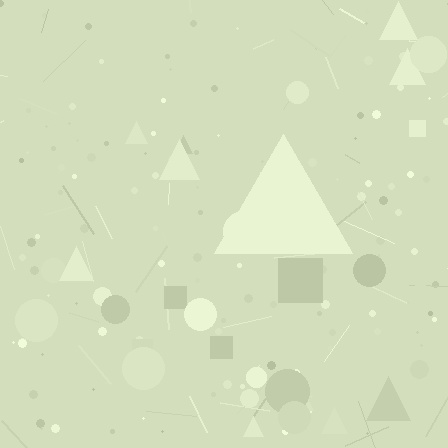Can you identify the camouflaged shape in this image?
The camouflaged shape is a triangle.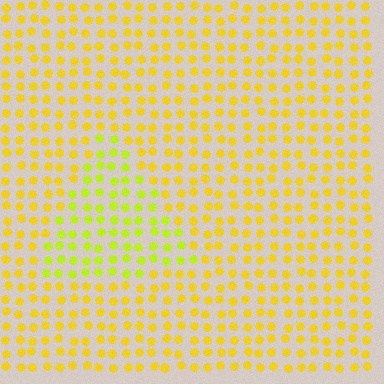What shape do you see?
I see a triangle.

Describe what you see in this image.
The image is filled with small yellow elements in a uniform arrangement. A triangle-shaped region is visible where the elements are tinted to a slightly different hue, forming a subtle color boundary.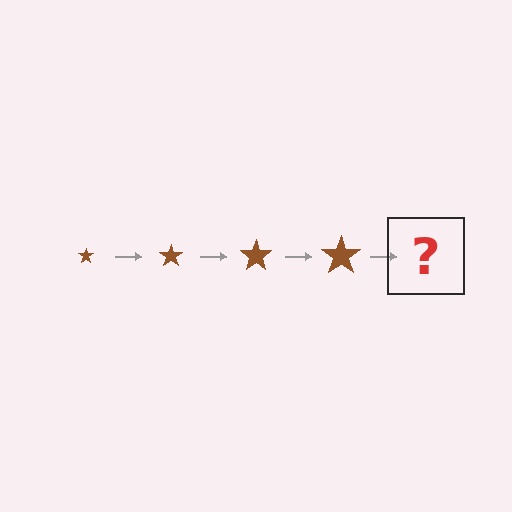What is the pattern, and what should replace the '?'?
The pattern is that the star gets progressively larger each step. The '?' should be a brown star, larger than the previous one.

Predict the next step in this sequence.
The next step is a brown star, larger than the previous one.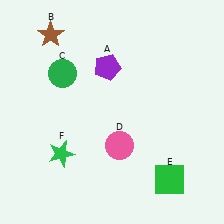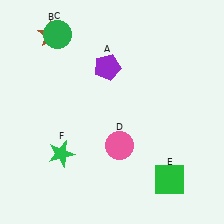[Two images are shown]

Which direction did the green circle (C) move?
The green circle (C) moved up.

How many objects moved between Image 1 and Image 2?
1 object moved between the two images.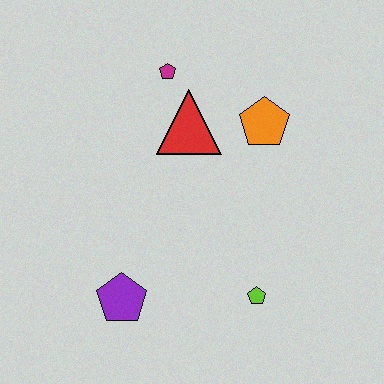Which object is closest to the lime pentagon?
The purple pentagon is closest to the lime pentagon.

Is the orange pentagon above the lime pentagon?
Yes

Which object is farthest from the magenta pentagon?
The lime pentagon is farthest from the magenta pentagon.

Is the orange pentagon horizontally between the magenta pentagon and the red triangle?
No